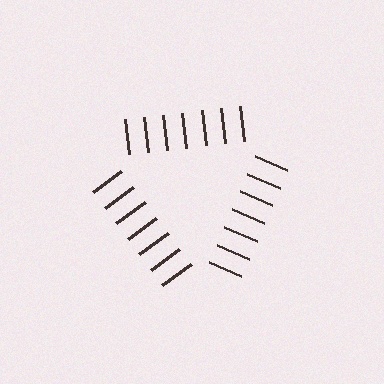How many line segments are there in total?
21 — 7 along each of the 3 edges.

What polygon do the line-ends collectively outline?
An illusory triangle — the line segments terminate on its edges but no continuous stroke is drawn.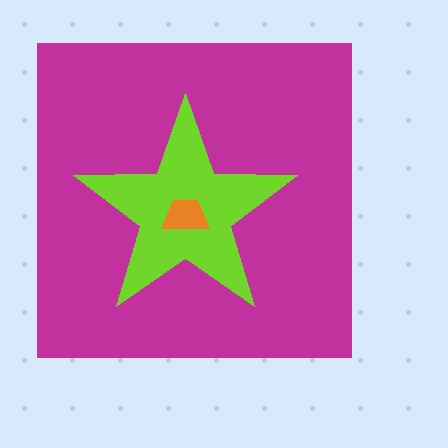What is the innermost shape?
The orange trapezoid.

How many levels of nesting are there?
3.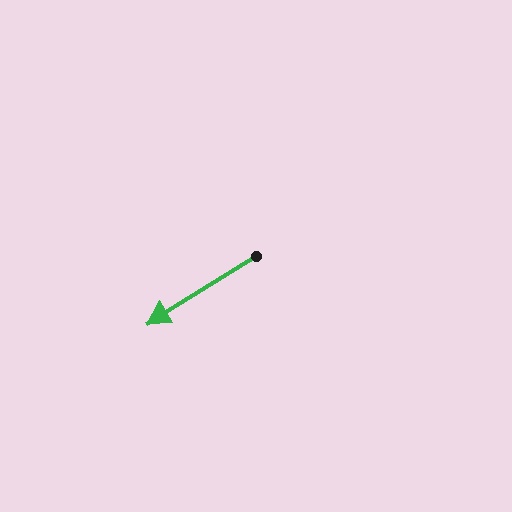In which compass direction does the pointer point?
Southwest.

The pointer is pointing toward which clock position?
Roughly 8 o'clock.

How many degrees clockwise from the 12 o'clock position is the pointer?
Approximately 238 degrees.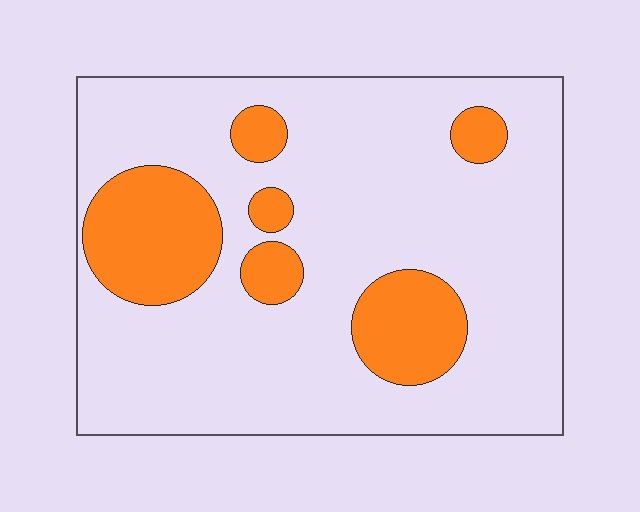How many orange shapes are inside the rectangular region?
6.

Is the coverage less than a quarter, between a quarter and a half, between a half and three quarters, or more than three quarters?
Less than a quarter.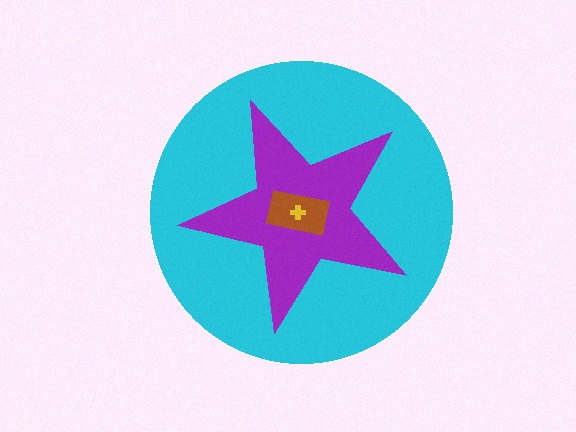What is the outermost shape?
The cyan circle.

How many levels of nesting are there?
4.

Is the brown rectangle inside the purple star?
Yes.